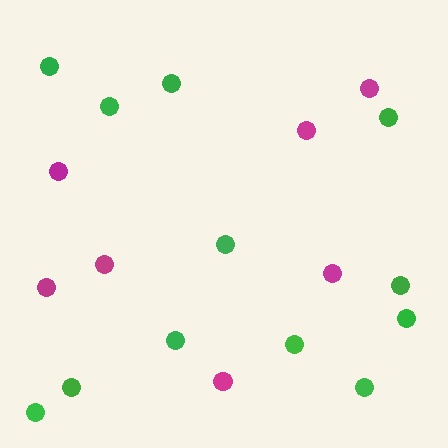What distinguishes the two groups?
There are 2 groups: one group of green circles (12) and one group of magenta circles (7).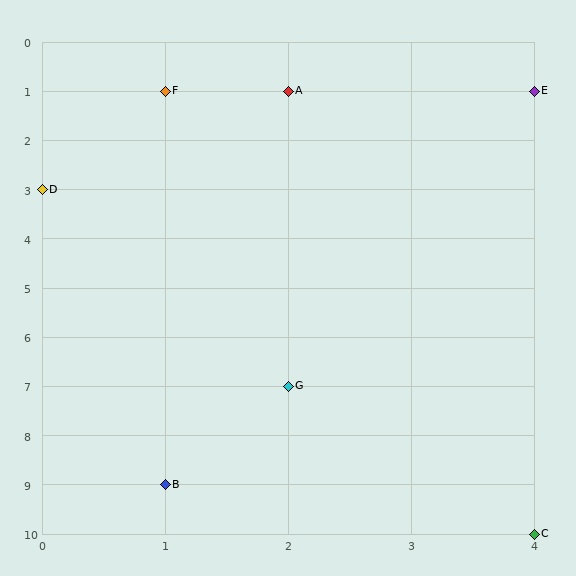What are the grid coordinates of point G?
Point G is at grid coordinates (2, 7).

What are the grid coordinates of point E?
Point E is at grid coordinates (4, 1).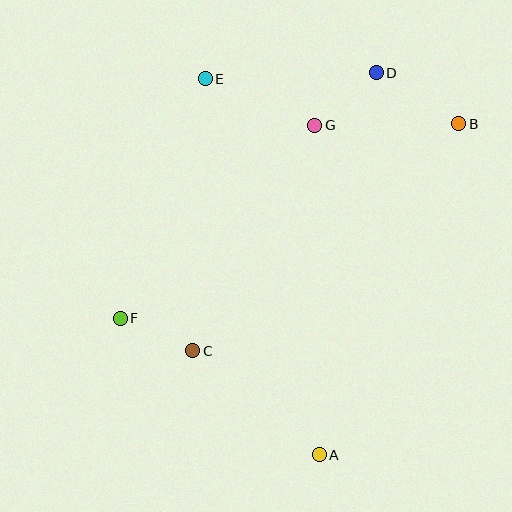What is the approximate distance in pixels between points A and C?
The distance between A and C is approximately 164 pixels.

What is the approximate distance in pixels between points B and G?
The distance between B and G is approximately 144 pixels.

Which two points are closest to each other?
Points C and F are closest to each other.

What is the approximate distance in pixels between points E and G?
The distance between E and G is approximately 119 pixels.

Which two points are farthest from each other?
Points A and E are farthest from each other.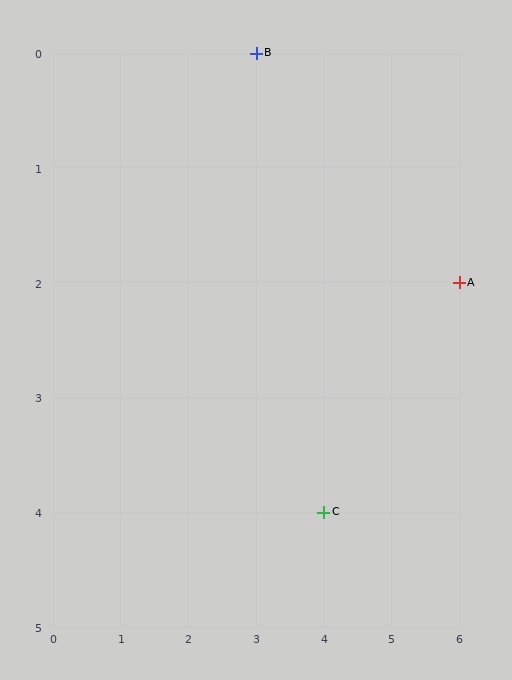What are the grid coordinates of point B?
Point B is at grid coordinates (3, 0).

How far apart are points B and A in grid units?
Points B and A are 3 columns and 2 rows apart (about 3.6 grid units diagonally).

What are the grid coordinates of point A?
Point A is at grid coordinates (6, 2).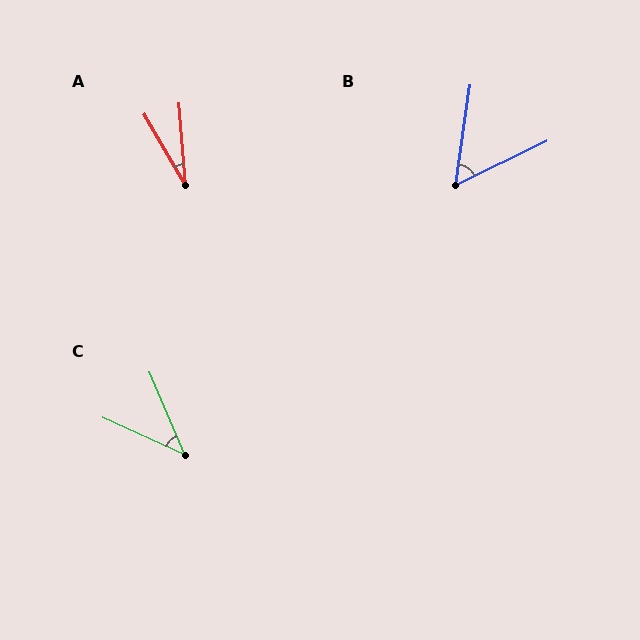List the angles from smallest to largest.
A (26°), C (43°), B (55°).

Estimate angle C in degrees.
Approximately 43 degrees.